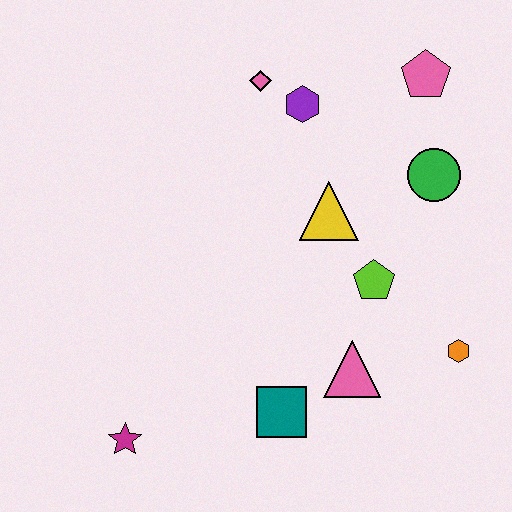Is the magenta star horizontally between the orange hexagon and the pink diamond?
No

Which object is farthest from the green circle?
The magenta star is farthest from the green circle.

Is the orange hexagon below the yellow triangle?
Yes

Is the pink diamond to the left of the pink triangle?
Yes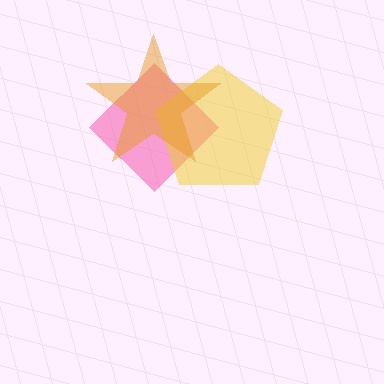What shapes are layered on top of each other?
The layered shapes are: a pink diamond, a yellow pentagon, an orange star.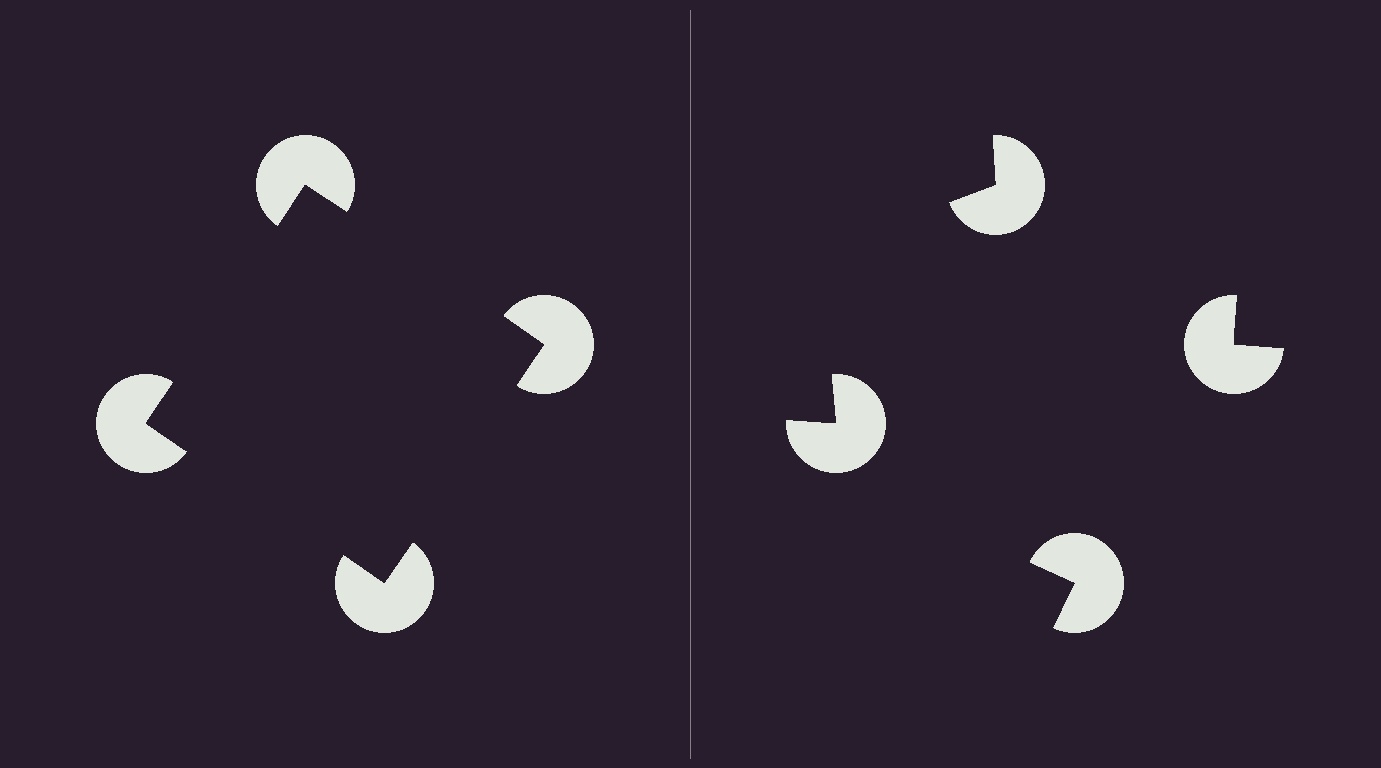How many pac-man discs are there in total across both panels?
8 — 4 on each side.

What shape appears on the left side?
An illusory square.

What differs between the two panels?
The pac-man discs are positioned identically on both sides; only the wedge orientations differ. On the left they align to a square; on the right they are misaligned.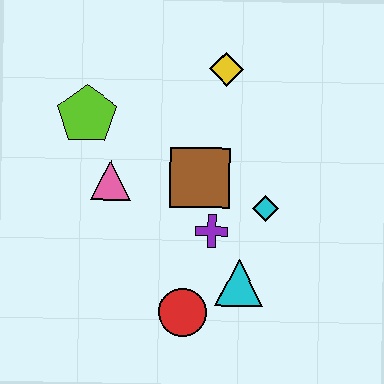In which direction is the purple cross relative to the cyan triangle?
The purple cross is above the cyan triangle.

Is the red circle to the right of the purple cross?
No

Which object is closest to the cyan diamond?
The purple cross is closest to the cyan diamond.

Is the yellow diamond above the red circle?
Yes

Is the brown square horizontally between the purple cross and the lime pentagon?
Yes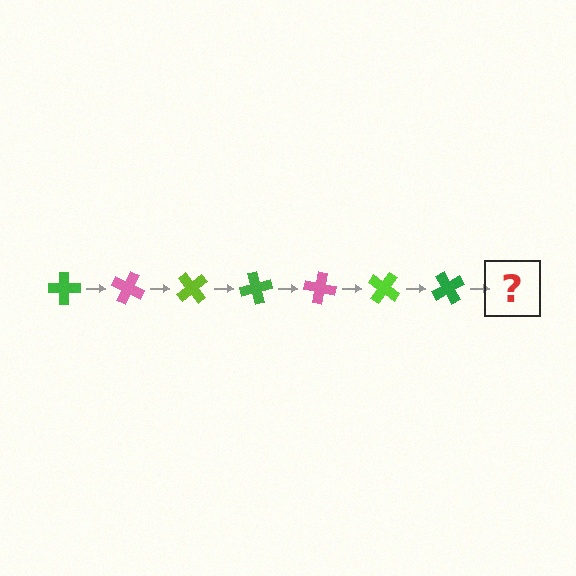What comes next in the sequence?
The next element should be a pink cross, rotated 175 degrees from the start.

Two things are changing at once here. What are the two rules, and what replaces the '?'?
The two rules are that it rotates 25 degrees each step and the color cycles through green, pink, and lime. The '?' should be a pink cross, rotated 175 degrees from the start.